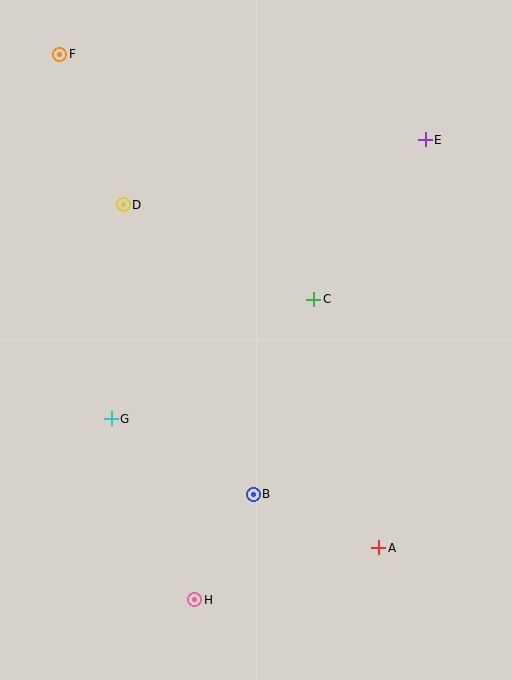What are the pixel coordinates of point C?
Point C is at (314, 299).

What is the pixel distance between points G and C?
The distance between G and C is 235 pixels.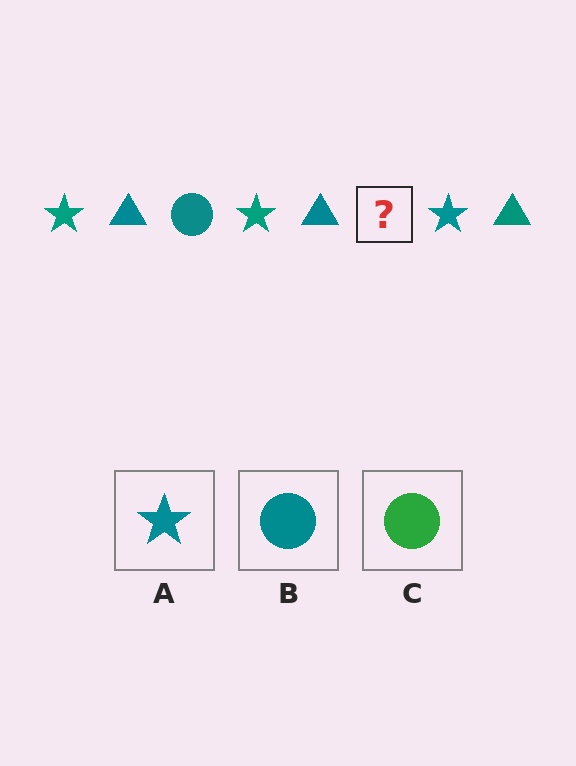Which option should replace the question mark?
Option B.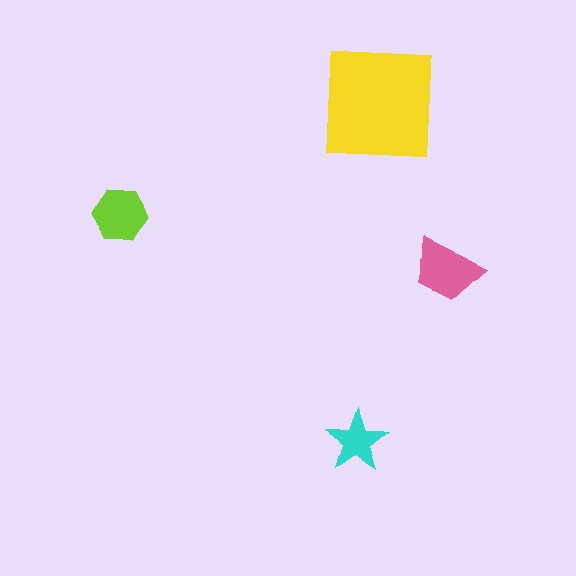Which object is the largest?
The yellow square.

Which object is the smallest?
The cyan star.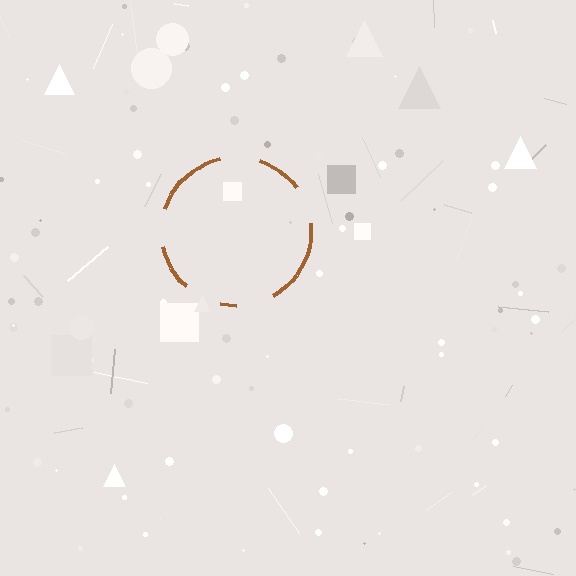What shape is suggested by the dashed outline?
The dashed outline suggests a circle.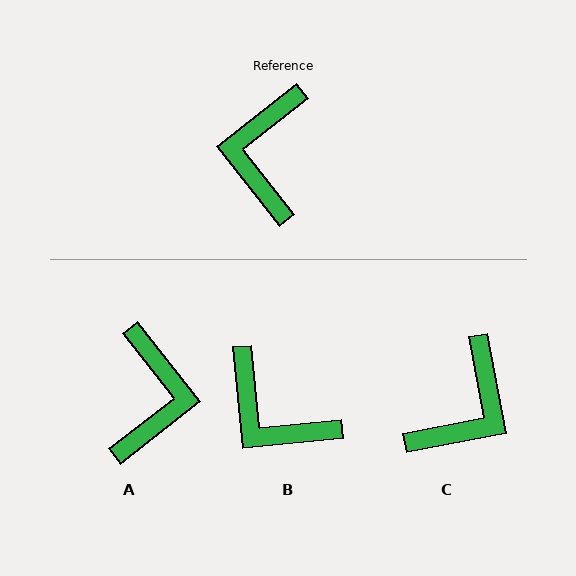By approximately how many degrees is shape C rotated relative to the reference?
Approximately 153 degrees counter-clockwise.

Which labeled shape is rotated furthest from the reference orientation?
A, about 180 degrees away.